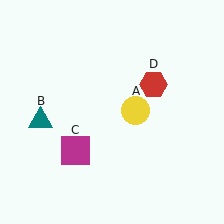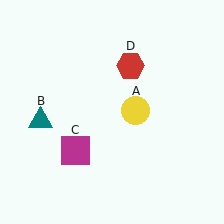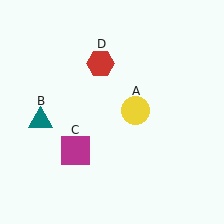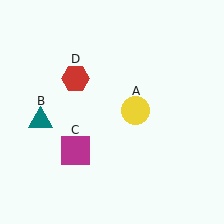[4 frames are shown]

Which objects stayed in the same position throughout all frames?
Yellow circle (object A) and teal triangle (object B) and magenta square (object C) remained stationary.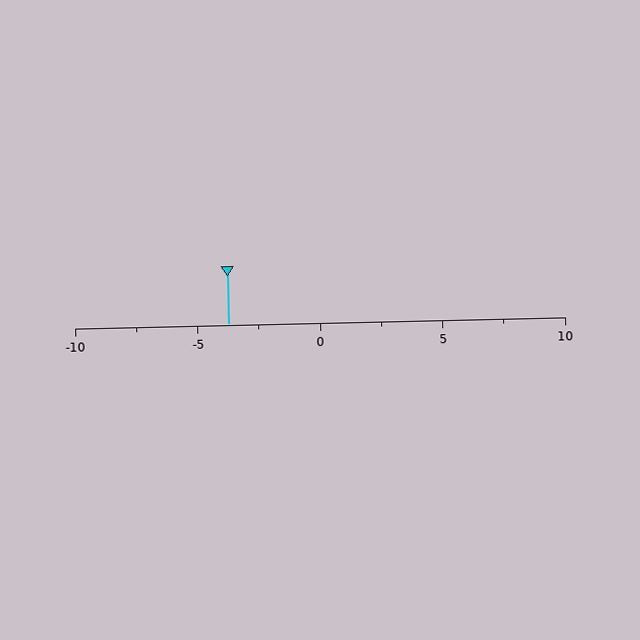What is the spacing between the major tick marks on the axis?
The major ticks are spaced 5 apart.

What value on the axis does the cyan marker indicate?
The marker indicates approximately -3.8.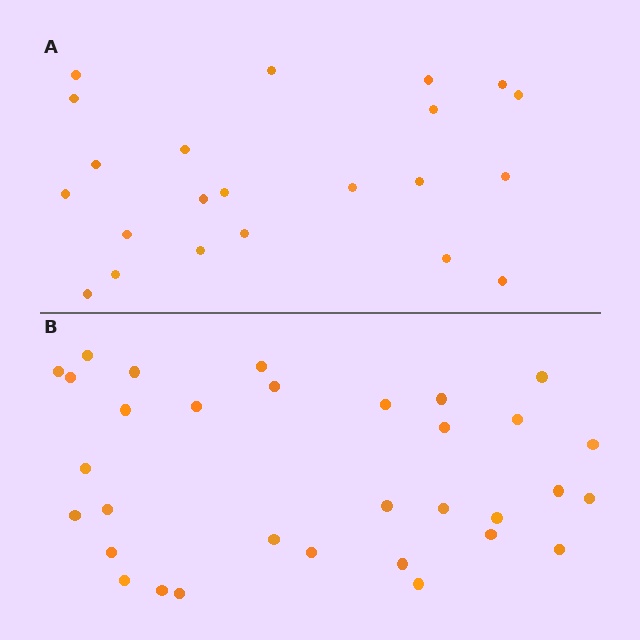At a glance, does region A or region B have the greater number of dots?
Region B (the bottom region) has more dots.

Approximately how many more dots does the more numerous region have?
Region B has roughly 10 or so more dots than region A.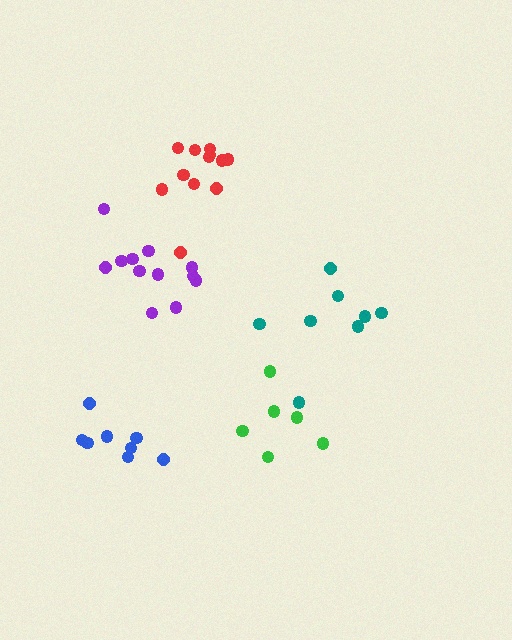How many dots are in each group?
Group 1: 12 dots, Group 2: 6 dots, Group 3: 8 dots, Group 4: 8 dots, Group 5: 12 dots (46 total).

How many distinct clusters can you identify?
There are 5 distinct clusters.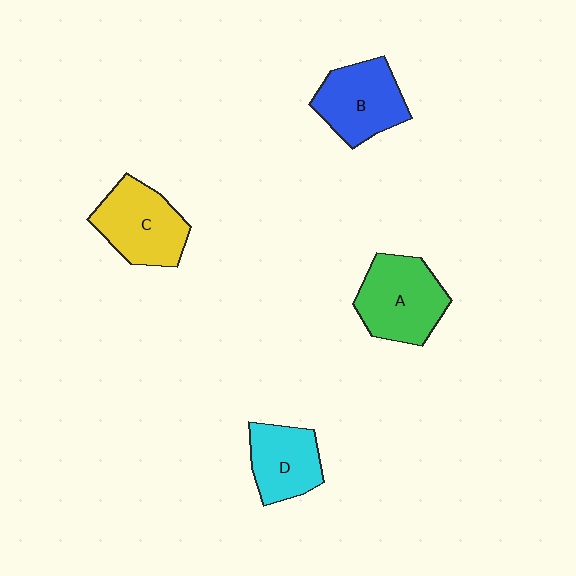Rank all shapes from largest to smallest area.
From largest to smallest: A (green), C (yellow), B (blue), D (cyan).